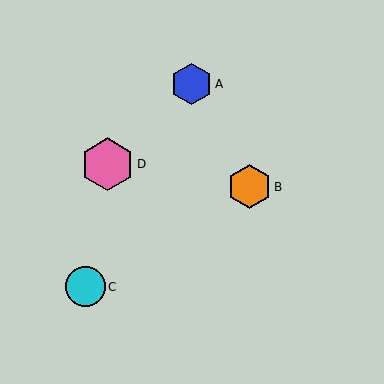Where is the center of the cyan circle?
The center of the cyan circle is at (86, 287).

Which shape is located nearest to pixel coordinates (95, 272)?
The cyan circle (labeled C) at (86, 287) is nearest to that location.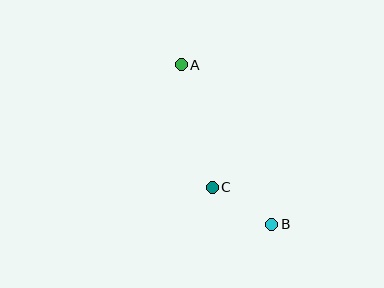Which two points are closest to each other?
Points B and C are closest to each other.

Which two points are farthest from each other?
Points A and B are farthest from each other.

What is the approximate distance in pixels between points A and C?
The distance between A and C is approximately 126 pixels.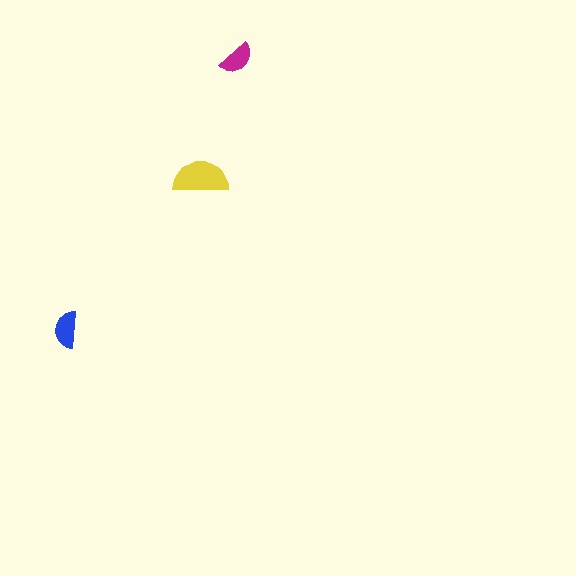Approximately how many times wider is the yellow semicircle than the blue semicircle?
About 1.5 times wider.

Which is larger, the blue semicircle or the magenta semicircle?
The blue one.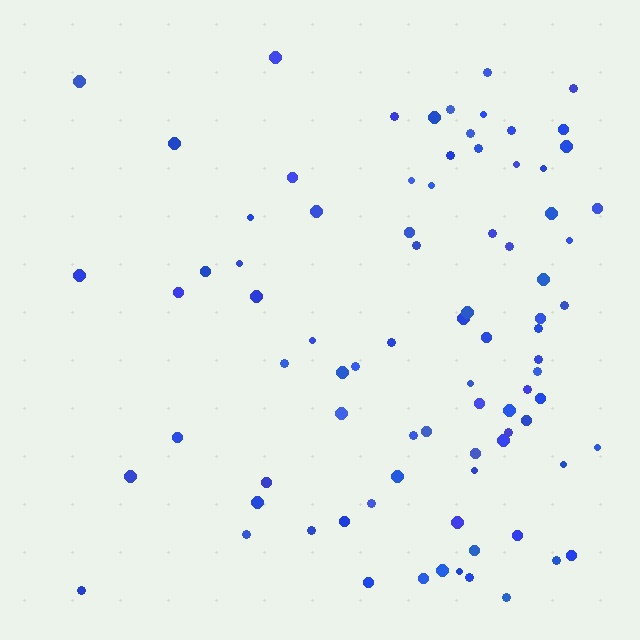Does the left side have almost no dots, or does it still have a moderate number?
Still a moderate number, just noticeably fewer than the right.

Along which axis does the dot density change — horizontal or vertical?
Horizontal.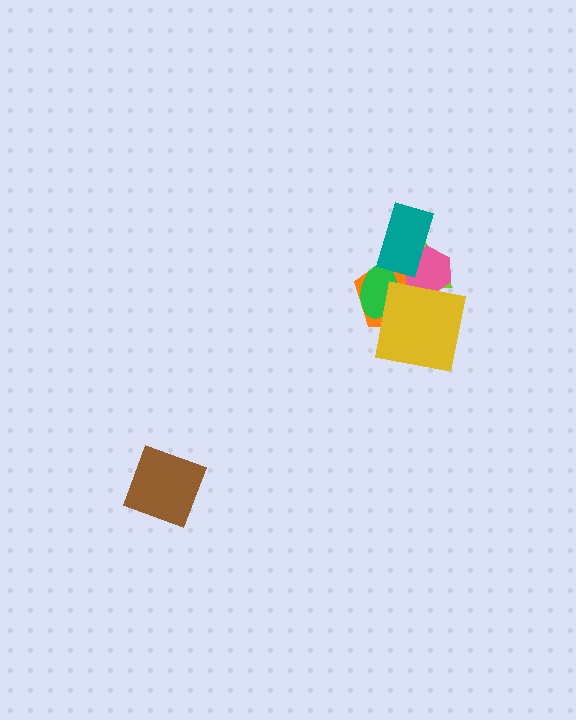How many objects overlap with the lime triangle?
5 objects overlap with the lime triangle.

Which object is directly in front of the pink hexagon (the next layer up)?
The yellow square is directly in front of the pink hexagon.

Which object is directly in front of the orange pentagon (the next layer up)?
The green ellipse is directly in front of the orange pentagon.